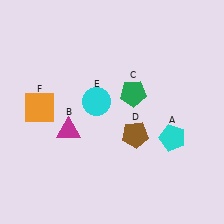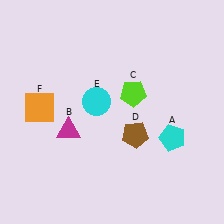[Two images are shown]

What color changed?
The pentagon (C) changed from green in Image 1 to lime in Image 2.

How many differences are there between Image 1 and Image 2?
There is 1 difference between the two images.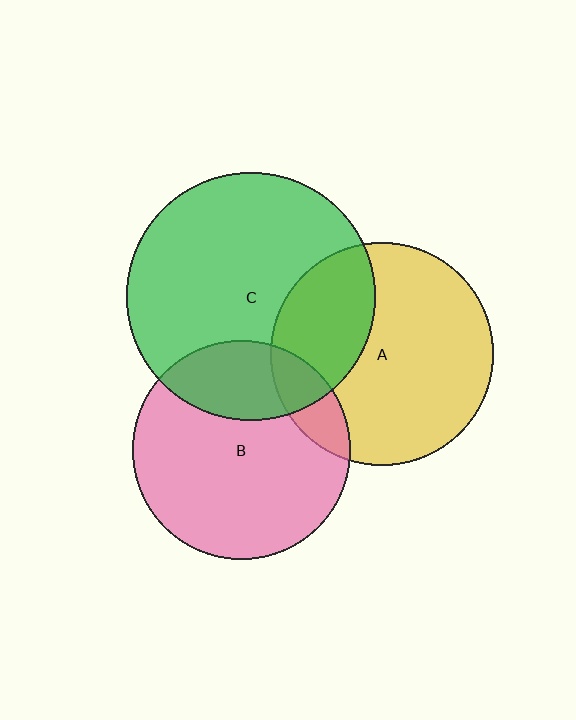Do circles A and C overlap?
Yes.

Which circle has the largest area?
Circle C (green).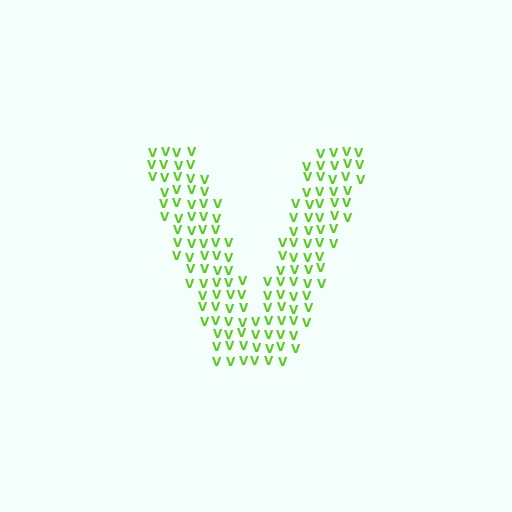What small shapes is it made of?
It is made of small letter V's.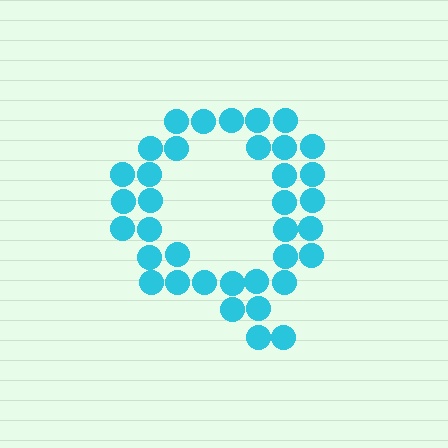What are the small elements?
The small elements are circles.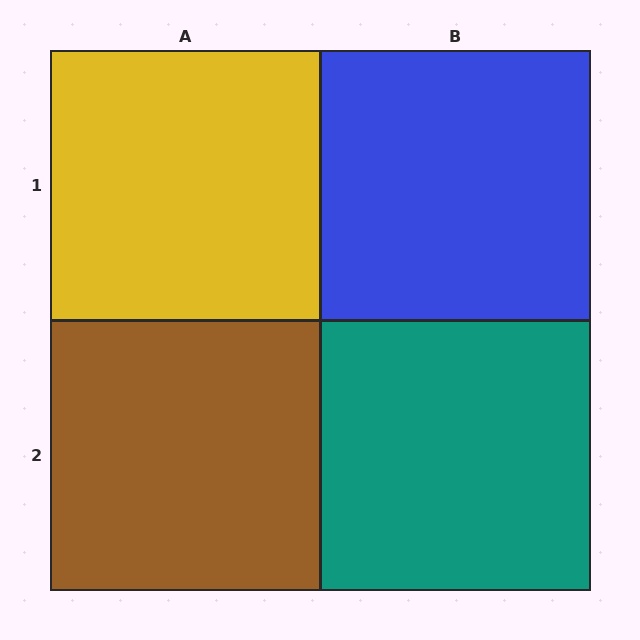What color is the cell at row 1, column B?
Blue.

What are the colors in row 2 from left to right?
Brown, teal.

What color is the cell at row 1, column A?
Yellow.